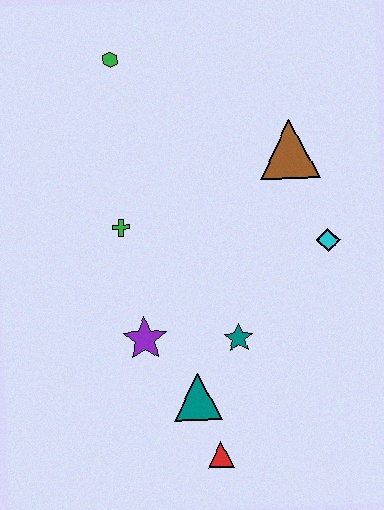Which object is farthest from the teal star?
The green hexagon is farthest from the teal star.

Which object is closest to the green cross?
The purple star is closest to the green cross.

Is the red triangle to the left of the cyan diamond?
Yes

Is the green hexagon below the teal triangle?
No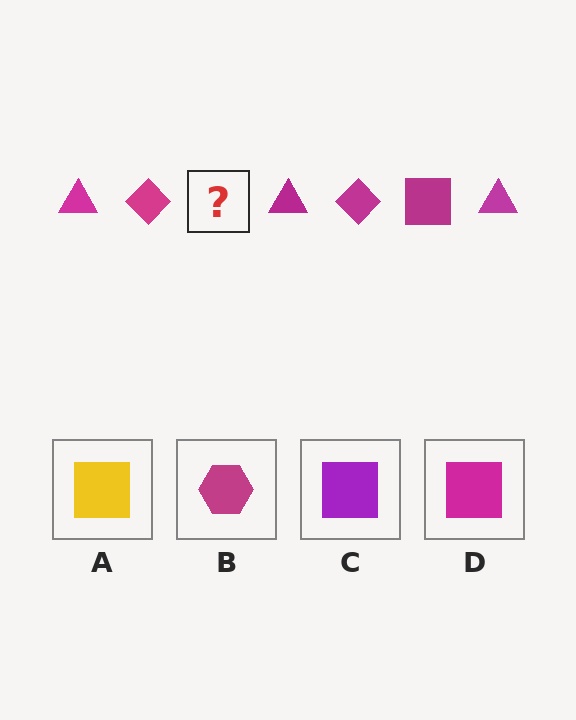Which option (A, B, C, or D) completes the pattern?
D.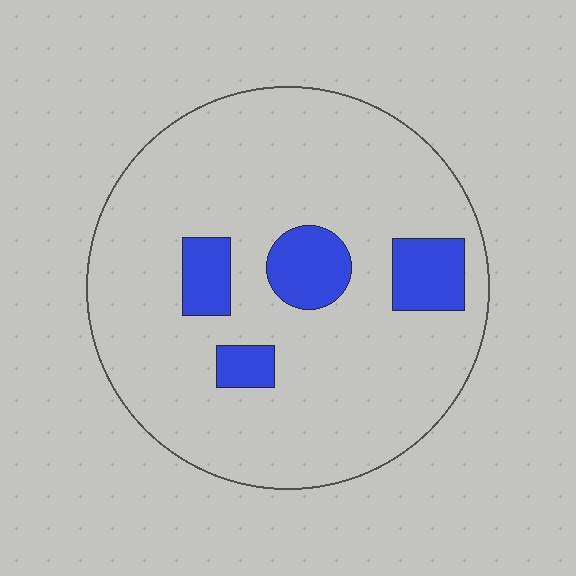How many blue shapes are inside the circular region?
4.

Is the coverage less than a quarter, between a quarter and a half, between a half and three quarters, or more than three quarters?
Less than a quarter.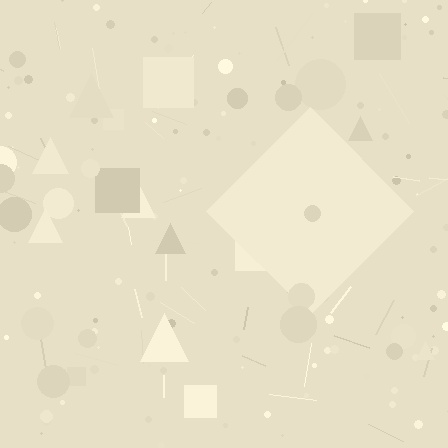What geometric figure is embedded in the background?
A diamond is embedded in the background.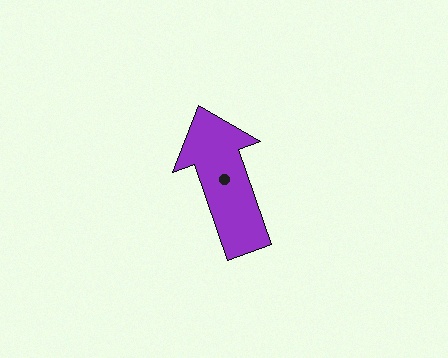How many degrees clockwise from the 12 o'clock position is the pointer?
Approximately 341 degrees.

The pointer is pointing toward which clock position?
Roughly 11 o'clock.